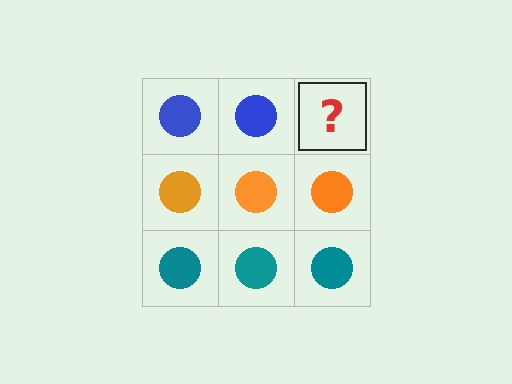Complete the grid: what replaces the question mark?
The question mark should be replaced with a blue circle.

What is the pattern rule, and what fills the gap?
The rule is that each row has a consistent color. The gap should be filled with a blue circle.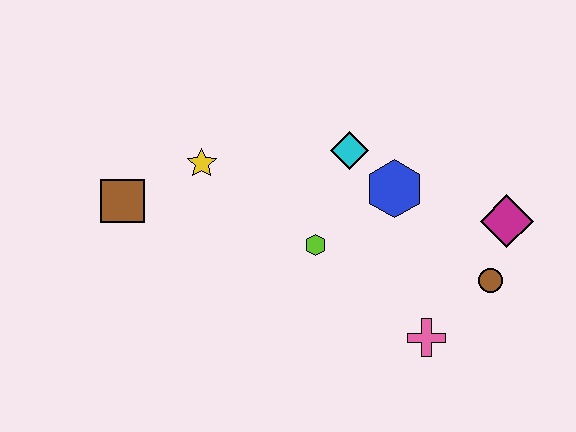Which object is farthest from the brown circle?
The brown square is farthest from the brown circle.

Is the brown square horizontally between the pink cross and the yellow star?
No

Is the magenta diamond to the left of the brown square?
No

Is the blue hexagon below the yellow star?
Yes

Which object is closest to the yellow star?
The brown square is closest to the yellow star.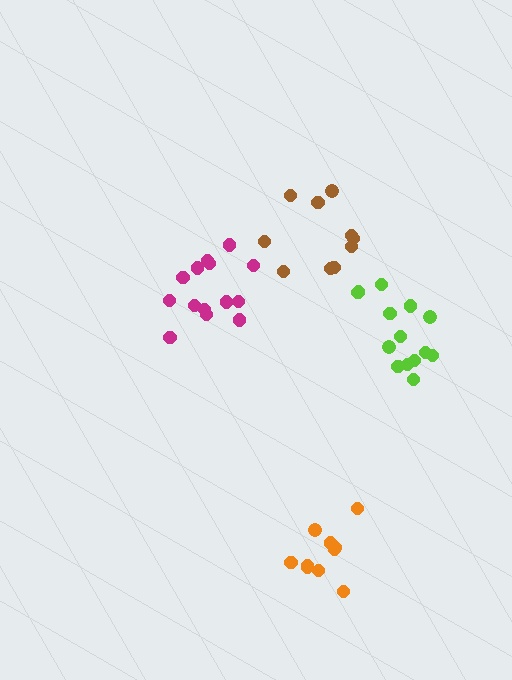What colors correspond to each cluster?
The clusters are colored: magenta, orange, lime, brown.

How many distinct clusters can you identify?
There are 4 distinct clusters.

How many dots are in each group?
Group 1: 14 dots, Group 2: 10 dots, Group 3: 14 dots, Group 4: 10 dots (48 total).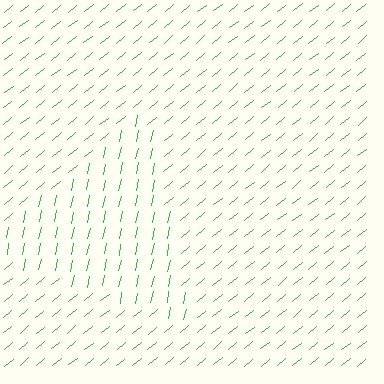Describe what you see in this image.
The image is filled with small green line segments. A triangle region in the image has lines oriented differently from the surrounding lines, creating a visible texture boundary.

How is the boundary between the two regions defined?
The boundary is defined purely by a change in line orientation (approximately 39 degrees difference). All lines are the same color and thickness.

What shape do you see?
I see a triangle.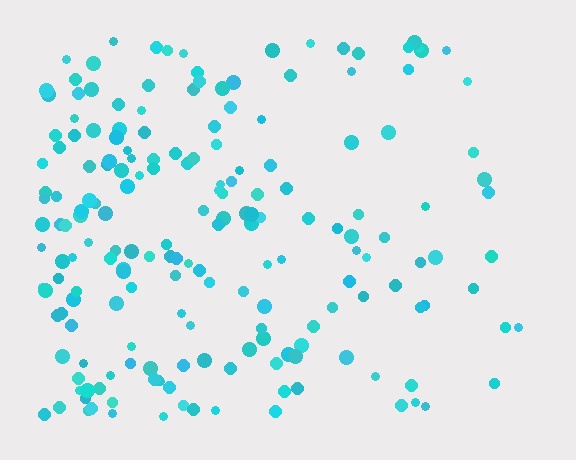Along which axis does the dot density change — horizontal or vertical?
Horizontal.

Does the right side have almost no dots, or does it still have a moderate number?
Still a moderate number, just noticeably fewer than the left.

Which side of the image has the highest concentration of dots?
The left.